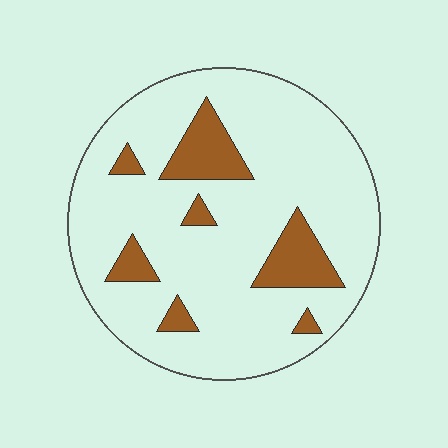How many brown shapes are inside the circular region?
7.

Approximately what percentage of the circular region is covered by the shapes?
Approximately 15%.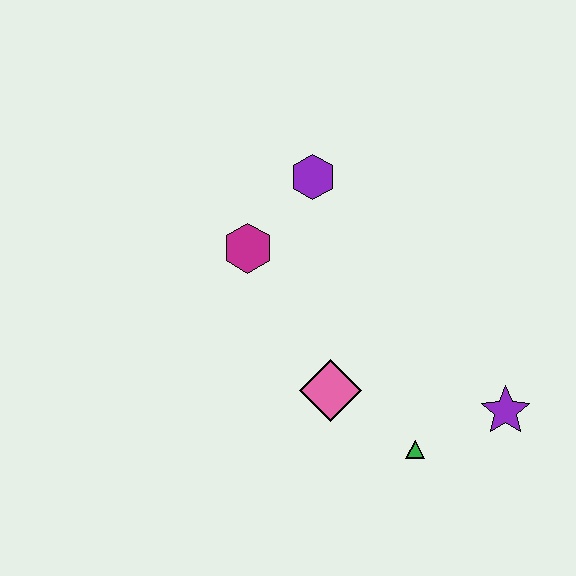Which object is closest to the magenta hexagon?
The purple hexagon is closest to the magenta hexagon.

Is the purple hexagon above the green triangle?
Yes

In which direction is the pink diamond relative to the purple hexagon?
The pink diamond is below the purple hexagon.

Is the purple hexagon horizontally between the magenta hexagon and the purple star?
Yes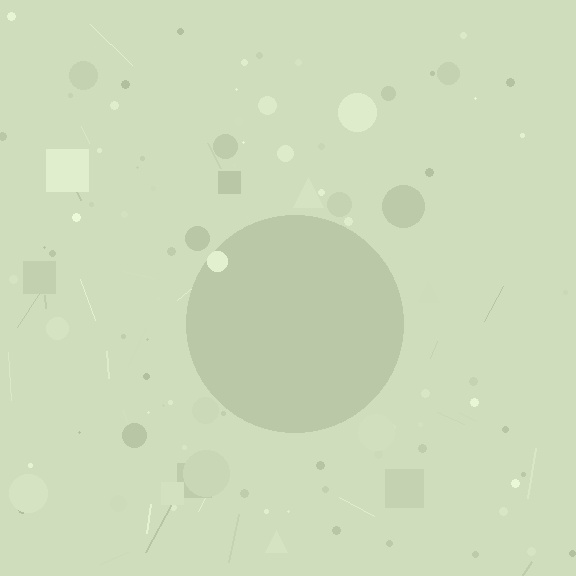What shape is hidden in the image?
A circle is hidden in the image.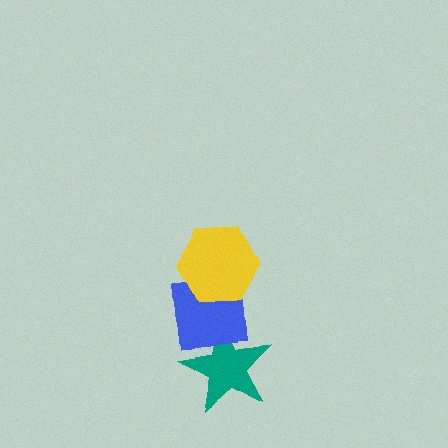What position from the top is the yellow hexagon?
The yellow hexagon is 1st from the top.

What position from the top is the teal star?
The teal star is 3rd from the top.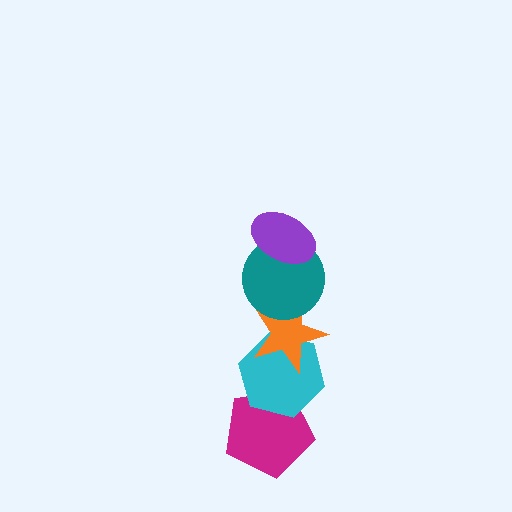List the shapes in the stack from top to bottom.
From top to bottom: the purple ellipse, the teal circle, the orange star, the cyan hexagon, the magenta pentagon.